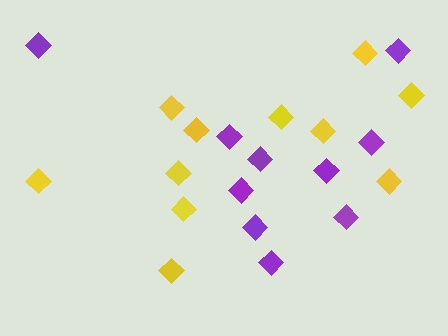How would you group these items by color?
There are 2 groups: one group of yellow diamonds (11) and one group of purple diamonds (10).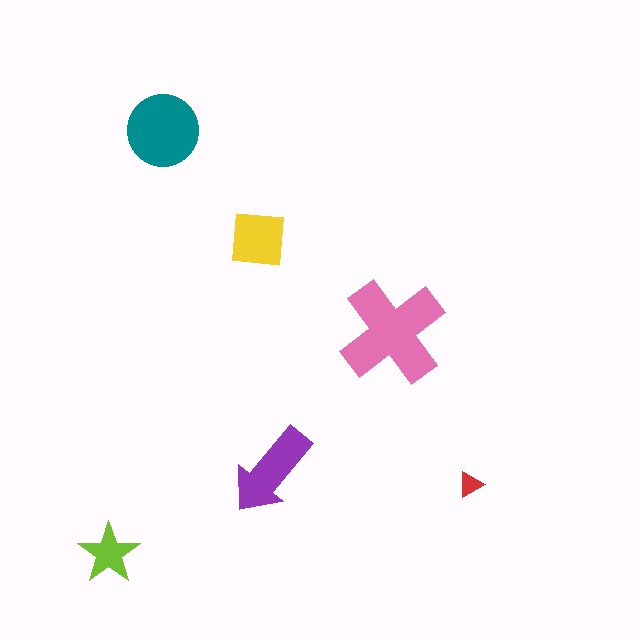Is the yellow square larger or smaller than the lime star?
Larger.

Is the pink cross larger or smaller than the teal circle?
Larger.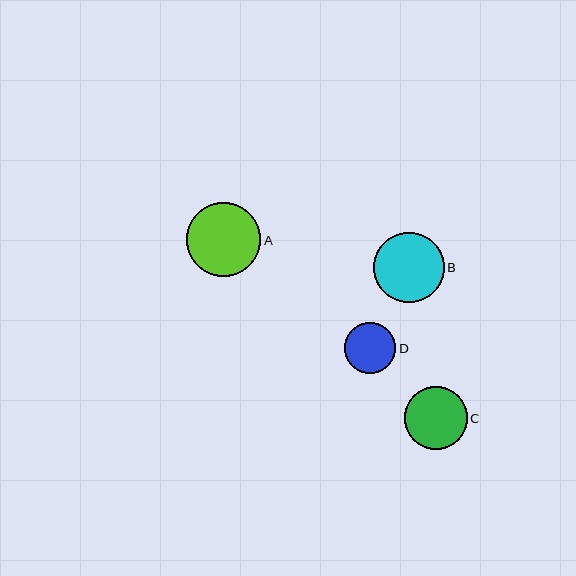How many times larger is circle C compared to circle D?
Circle C is approximately 1.2 times the size of circle D.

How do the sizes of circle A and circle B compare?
Circle A and circle B are approximately the same size.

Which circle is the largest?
Circle A is the largest with a size of approximately 74 pixels.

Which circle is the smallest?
Circle D is the smallest with a size of approximately 51 pixels.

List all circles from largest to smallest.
From largest to smallest: A, B, C, D.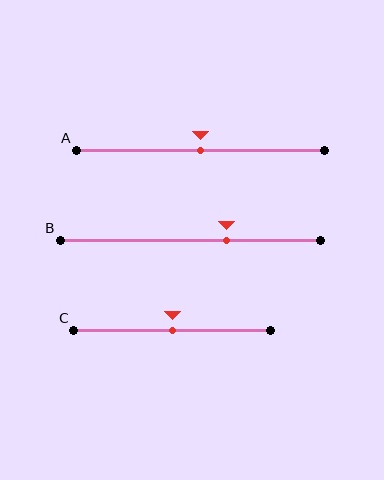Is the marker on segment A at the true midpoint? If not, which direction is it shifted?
Yes, the marker on segment A is at the true midpoint.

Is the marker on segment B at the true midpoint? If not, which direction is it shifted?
No, the marker on segment B is shifted to the right by about 14% of the segment length.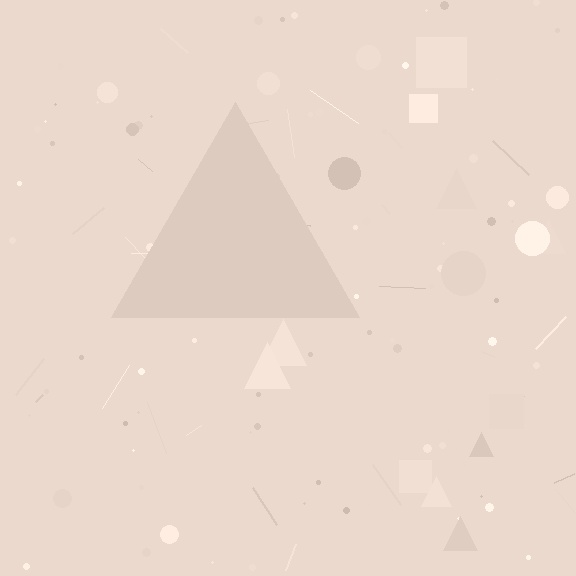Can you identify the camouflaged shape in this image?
The camouflaged shape is a triangle.